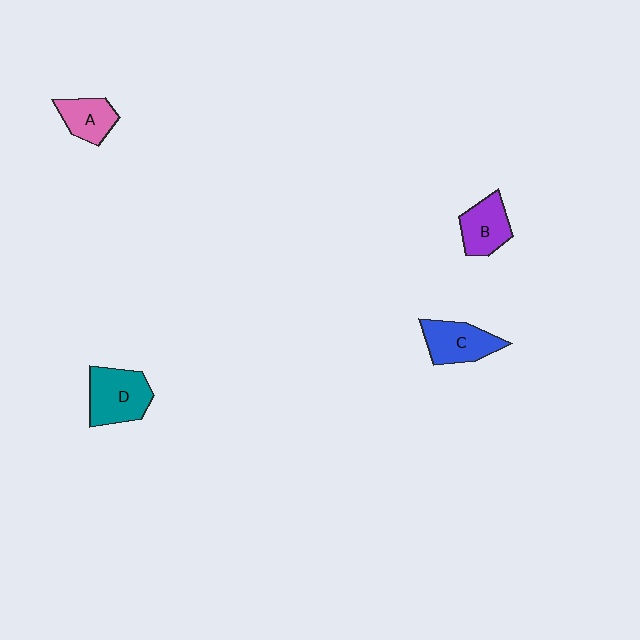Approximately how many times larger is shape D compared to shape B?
Approximately 1.3 times.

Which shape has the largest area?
Shape D (teal).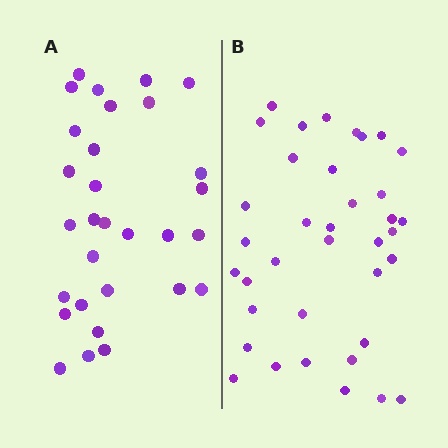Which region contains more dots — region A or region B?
Region B (the right region) has more dots.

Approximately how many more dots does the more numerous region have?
Region B has roughly 8 or so more dots than region A.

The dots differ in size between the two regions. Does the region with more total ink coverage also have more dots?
No. Region A has more total ink coverage because its dots are larger, but region B actually contains more individual dots. Total area can be misleading — the number of items is what matters here.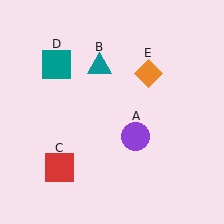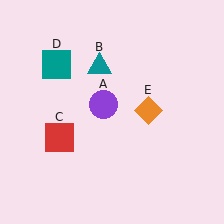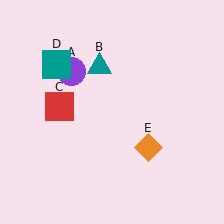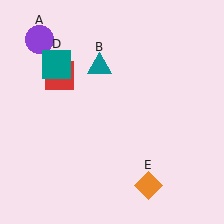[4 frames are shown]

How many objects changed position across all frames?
3 objects changed position: purple circle (object A), red square (object C), orange diamond (object E).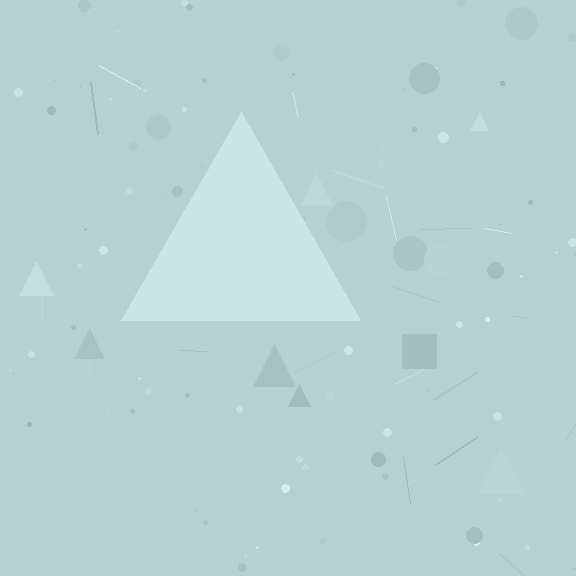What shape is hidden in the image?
A triangle is hidden in the image.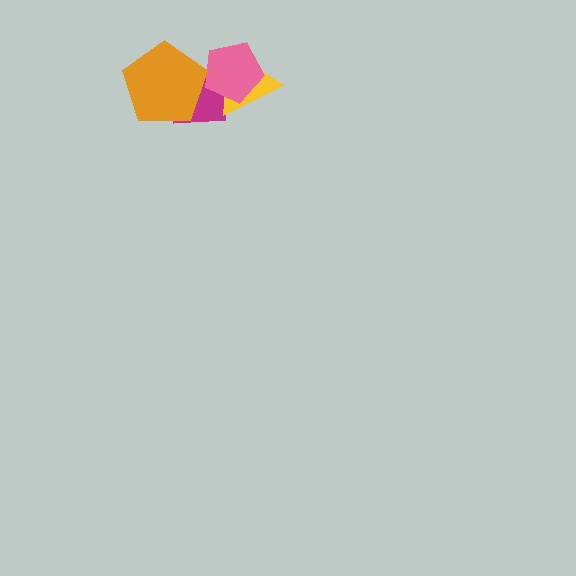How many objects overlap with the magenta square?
3 objects overlap with the magenta square.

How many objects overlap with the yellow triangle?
2 objects overlap with the yellow triangle.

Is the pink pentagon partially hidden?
No, no other shape covers it.